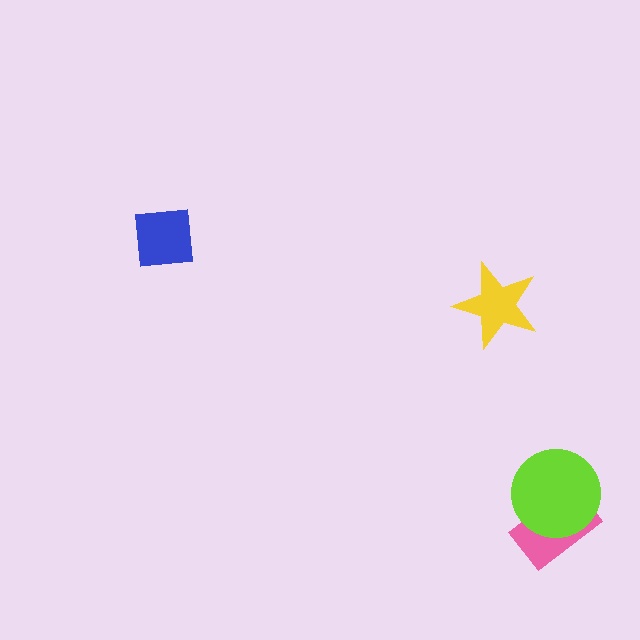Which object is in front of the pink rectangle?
The lime circle is in front of the pink rectangle.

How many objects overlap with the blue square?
0 objects overlap with the blue square.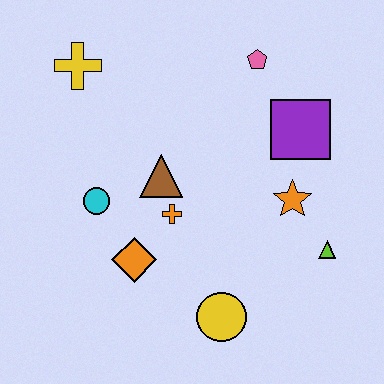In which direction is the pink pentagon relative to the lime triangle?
The pink pentagon is above the lime triangle.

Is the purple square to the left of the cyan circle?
No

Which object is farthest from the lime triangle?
The yellow cross is farthest from the lime triangle.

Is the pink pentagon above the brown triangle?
Yes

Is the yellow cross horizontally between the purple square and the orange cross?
No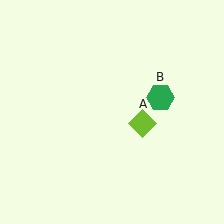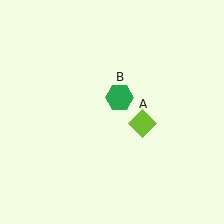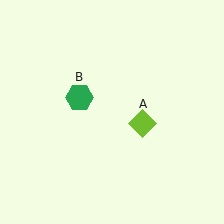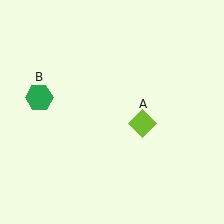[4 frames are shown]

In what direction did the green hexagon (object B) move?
The green hexagon (object B) moved left.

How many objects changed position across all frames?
1 object changed position: green hexagon (object B).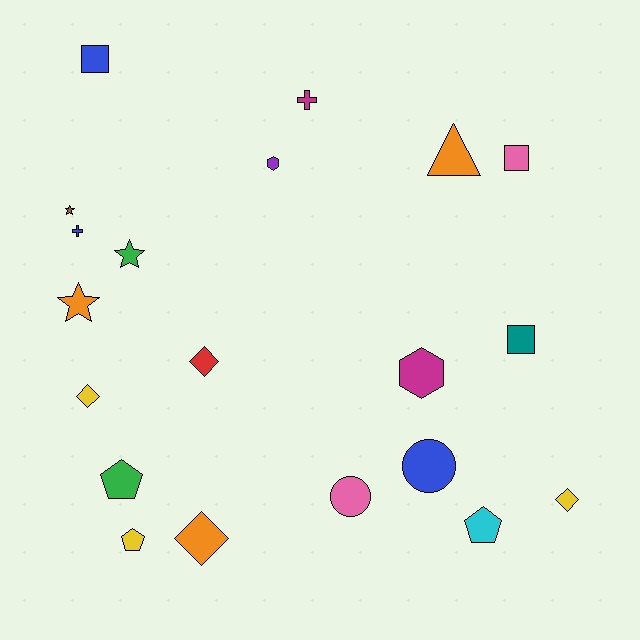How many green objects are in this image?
There are 2 green objects.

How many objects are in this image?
There are 20 objects.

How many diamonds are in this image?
There are 4 diamonds.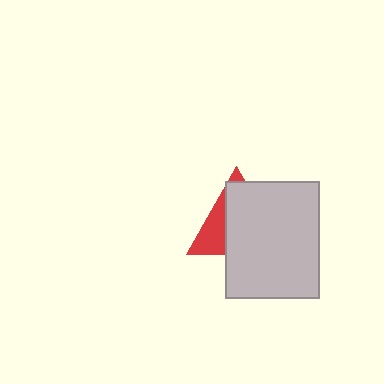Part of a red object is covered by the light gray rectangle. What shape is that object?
It is a triangle.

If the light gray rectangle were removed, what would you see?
You would see the complete red triangle.